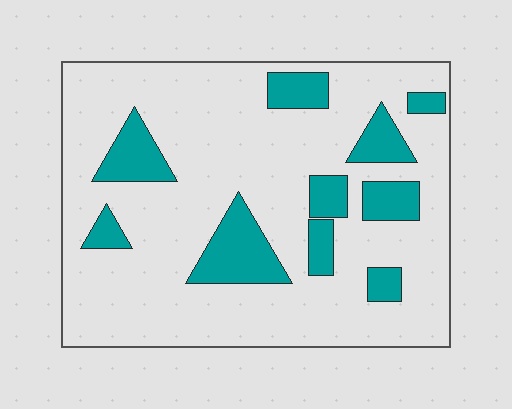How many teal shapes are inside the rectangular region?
10.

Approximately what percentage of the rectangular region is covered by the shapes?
Approximately 20%.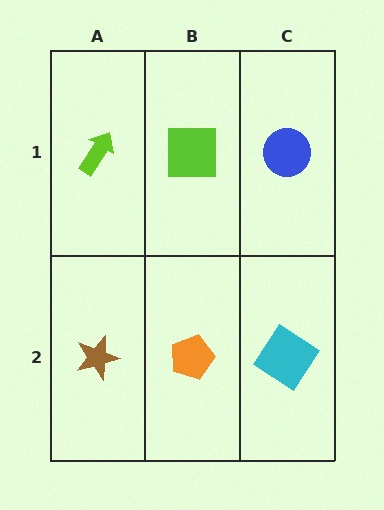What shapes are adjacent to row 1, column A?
A brown star (row 2, column A), a lime square (row 1, column B).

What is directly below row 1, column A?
A brown star.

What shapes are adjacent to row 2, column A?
A lime arrow (row 1, column A), an orange pentagon (row 2, column B).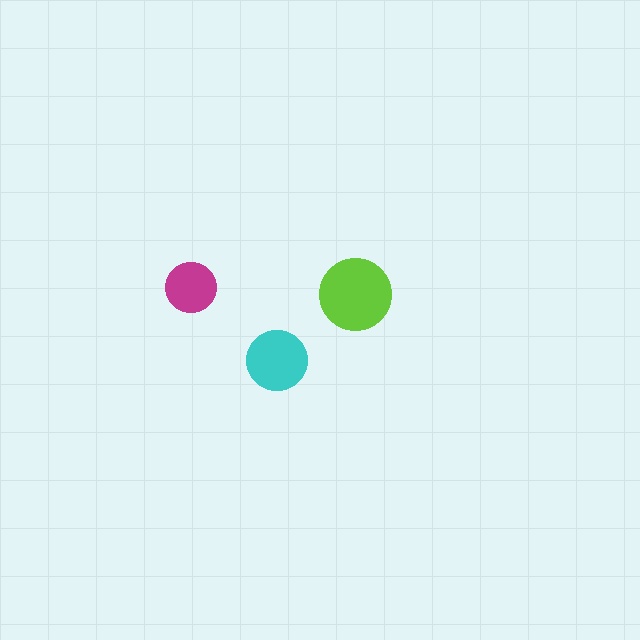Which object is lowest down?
The cyan circle is bottommost.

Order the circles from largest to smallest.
the lime one, the cyan one, the magenta one.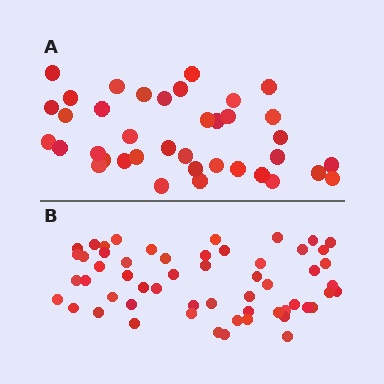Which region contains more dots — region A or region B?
Region B (the bottom region) has more dots.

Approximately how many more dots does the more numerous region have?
Region B has approximately 20 more dots than region A.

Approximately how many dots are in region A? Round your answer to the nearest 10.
About 40 dots. (The exact count is 38, which rounds to 40.)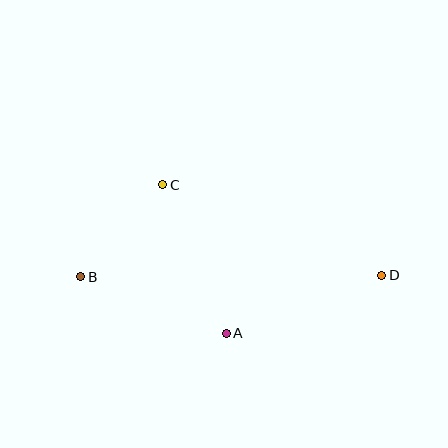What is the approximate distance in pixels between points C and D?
The distance between C and D is approximately 237 pixels.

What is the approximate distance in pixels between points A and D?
The distance between A and D is approximately 166 pixels.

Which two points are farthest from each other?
Points B and D are farthest from each other.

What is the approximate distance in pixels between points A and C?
The distance between A and C is approximately 161 pixels.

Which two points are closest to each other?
Points B and C are closest to each other.